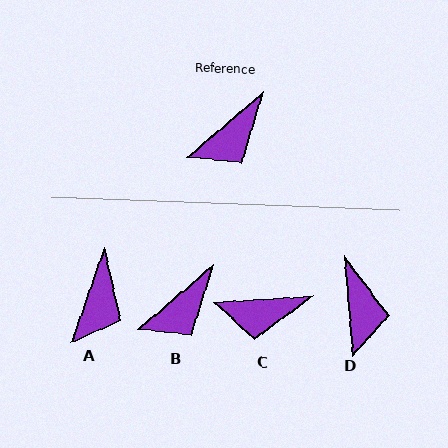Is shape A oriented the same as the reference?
No, it is off by about 30 degrees.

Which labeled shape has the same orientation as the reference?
B.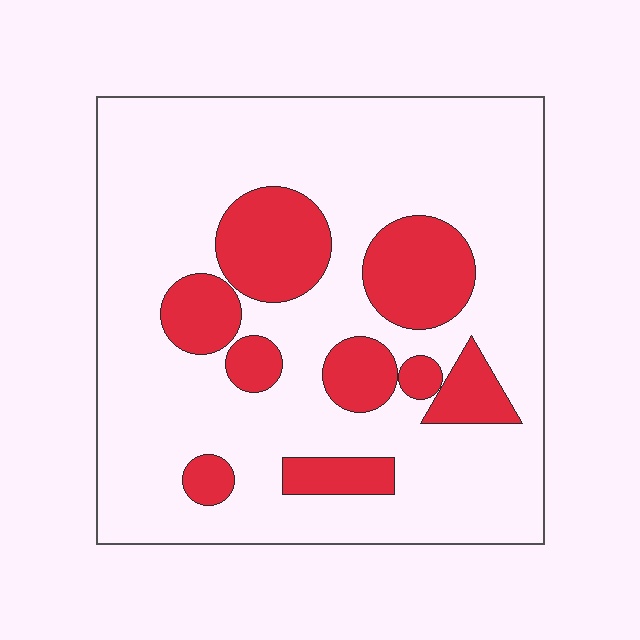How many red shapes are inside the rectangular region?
9.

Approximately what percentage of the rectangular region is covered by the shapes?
Approximately 25%.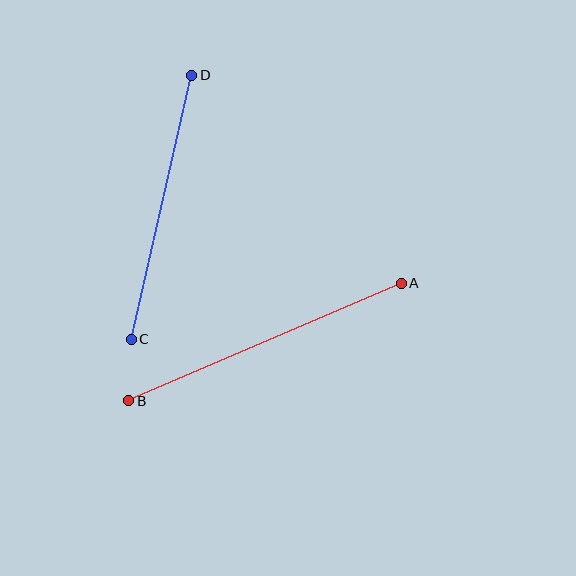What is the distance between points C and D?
The distance is approximately 271 pixels.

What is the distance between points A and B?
The distance is approximately 297 pixels.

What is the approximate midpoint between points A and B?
The midpoint is at approximately (265, 342) pixels.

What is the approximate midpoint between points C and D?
The midpoint is at approximately (161, 207) pixels.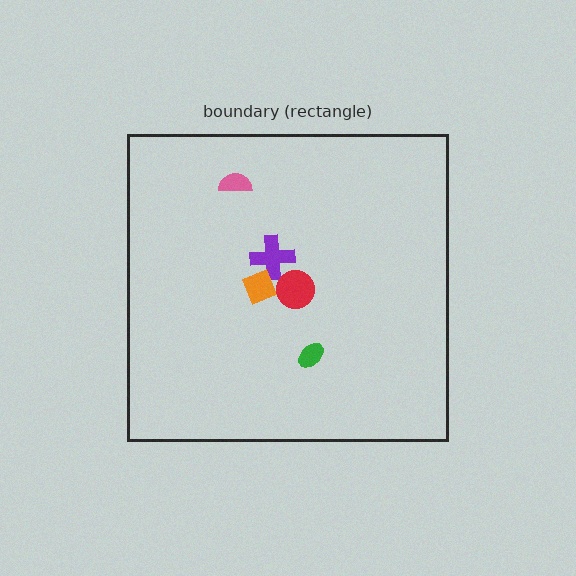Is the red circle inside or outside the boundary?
Inside.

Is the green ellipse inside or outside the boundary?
Inside.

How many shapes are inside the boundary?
5 inside, 0 outside.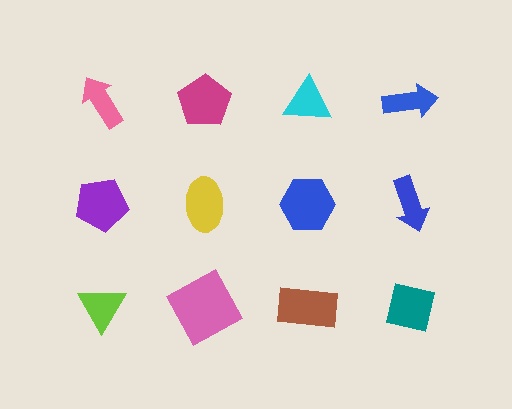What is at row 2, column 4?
A blue arrow.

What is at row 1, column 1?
A pink arrow.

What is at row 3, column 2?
A pink square.